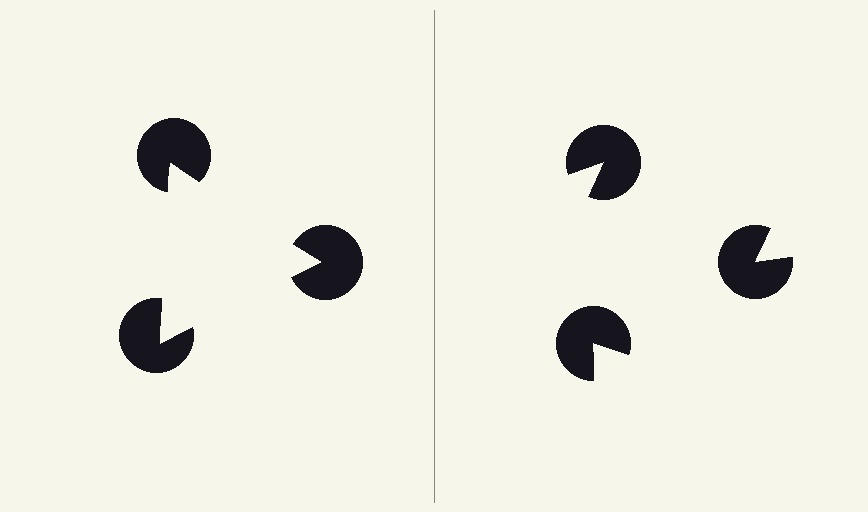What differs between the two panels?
The pac-man discs are positioned identically on both sides; only the wedge orientations differ. On the left they align to a triangle; on the right they are misaligned.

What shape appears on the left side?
An illusory triangle.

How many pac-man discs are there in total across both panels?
6 — 3 on each side.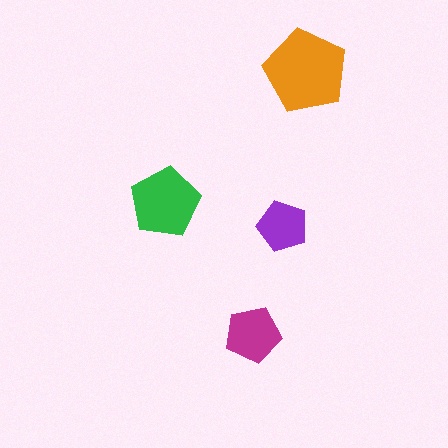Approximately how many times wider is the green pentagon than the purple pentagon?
About 1.5 times wider.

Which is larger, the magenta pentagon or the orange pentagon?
The orange one.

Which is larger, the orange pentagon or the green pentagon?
The orange one.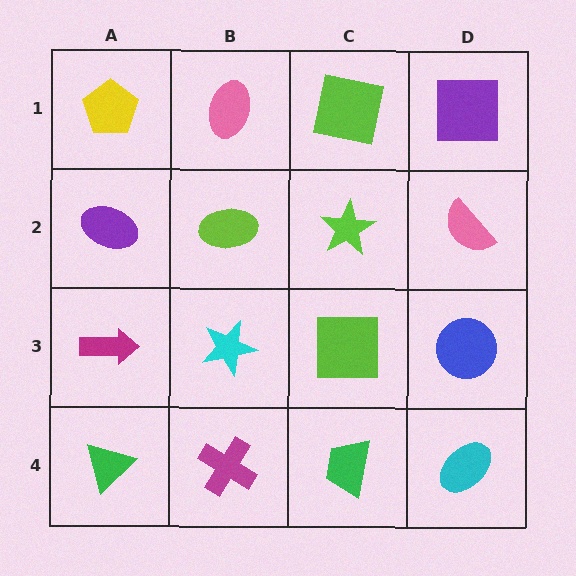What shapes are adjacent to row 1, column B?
A lime ellipse (row 2, column B), a yellow pentagon (row 1, column A), a lime square (row 1, column C).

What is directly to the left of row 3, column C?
A cyan star.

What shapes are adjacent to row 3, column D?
A pink semicircle (row 2, column D), a cyan ellipse (row 4, column D), a lime square (row 3, column C).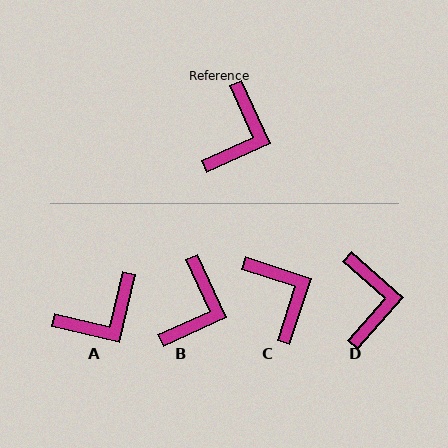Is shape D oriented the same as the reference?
No, it is off by about 24 degrees.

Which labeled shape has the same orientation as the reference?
B.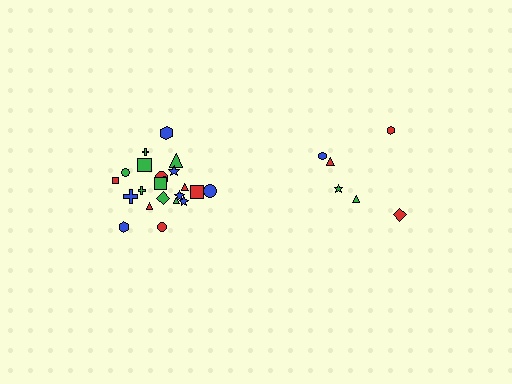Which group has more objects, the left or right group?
The left group.